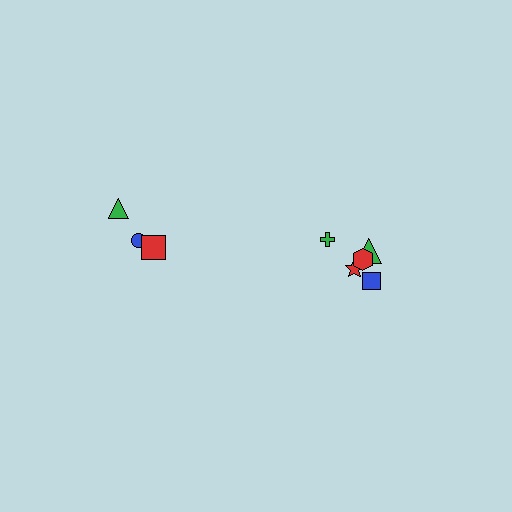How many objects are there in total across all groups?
There are 8 objects.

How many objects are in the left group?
There are 3 objects.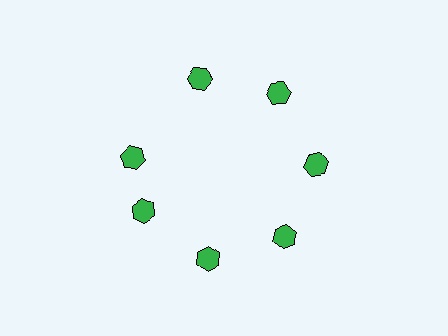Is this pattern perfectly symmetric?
No. The 7 green hexagons are arranged in a ring, but one element near the 10 o'clock position is rotated out of alignment along the ring, breaking the 7-fold rotational symmetry.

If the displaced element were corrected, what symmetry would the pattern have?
It would have 7-fold rotational symmetry — the pattern would map onto itself every 51 degrees.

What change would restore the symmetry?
The symmetry would be restored by rotating it back into even spacing with its neighbors so that all 7 hexagons sit at equal angles and equal distance from the center.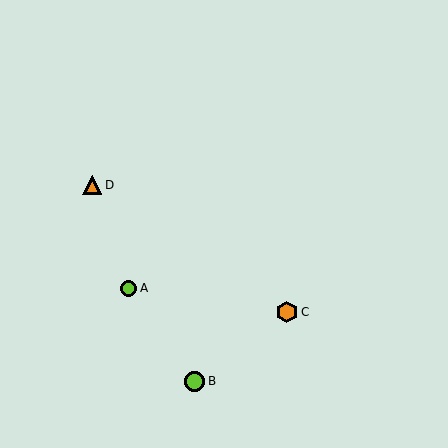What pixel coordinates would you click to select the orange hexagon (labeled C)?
Click at (287, 312) to select the orange hexagon C.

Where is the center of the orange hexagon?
The center of the orange hexagon is at (287, 312).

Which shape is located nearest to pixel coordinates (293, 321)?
The orange hexagon (labeled C) at (287, 312) is nearest to that location.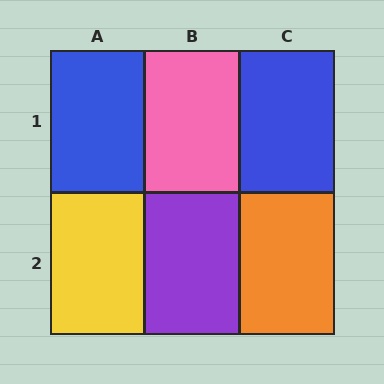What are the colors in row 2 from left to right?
Yellow, purple, orange.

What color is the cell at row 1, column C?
Blue.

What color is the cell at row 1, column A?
Blue.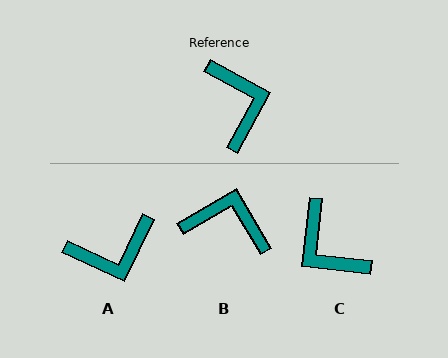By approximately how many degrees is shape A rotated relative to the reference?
Approximately 87 degrees clockwise.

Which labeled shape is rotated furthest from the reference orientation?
C, about 158 degrees away.